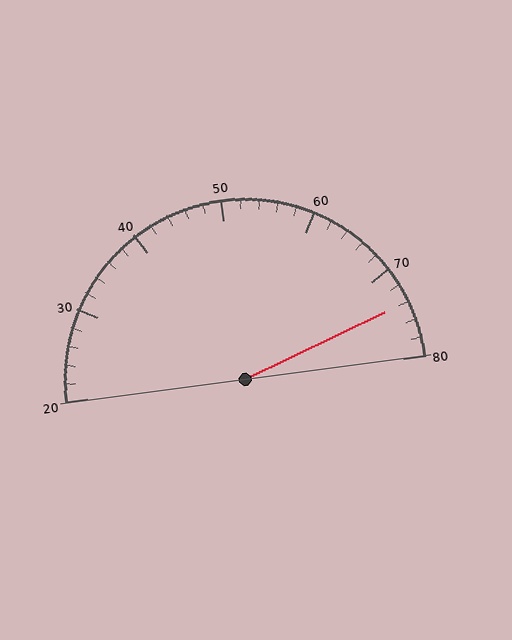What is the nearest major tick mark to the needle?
The nearest major tick mark is 70.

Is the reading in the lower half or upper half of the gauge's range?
The reading is in the upper half of the range (20 to 80).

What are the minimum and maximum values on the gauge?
The gauge ranges from 20 to 80.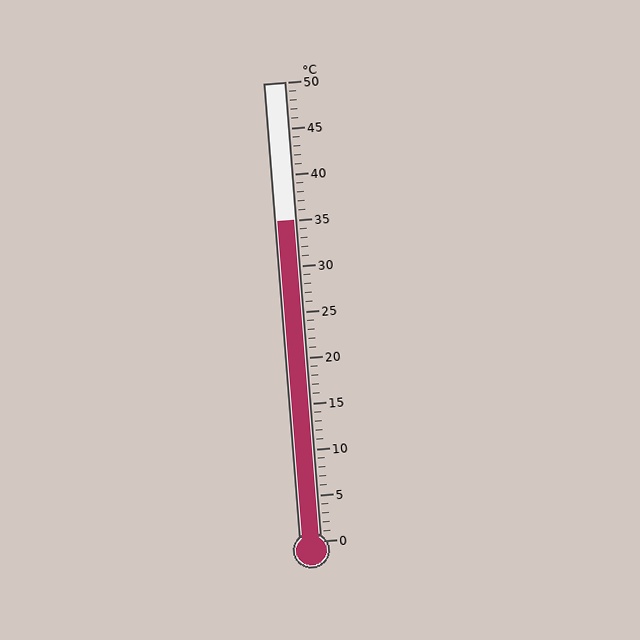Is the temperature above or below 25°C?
The temperature is above 25°C.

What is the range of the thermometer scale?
The thermometer scale ranges from 0°C to 50°C.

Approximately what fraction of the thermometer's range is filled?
The thermometer is filled to approximately 70% of its range.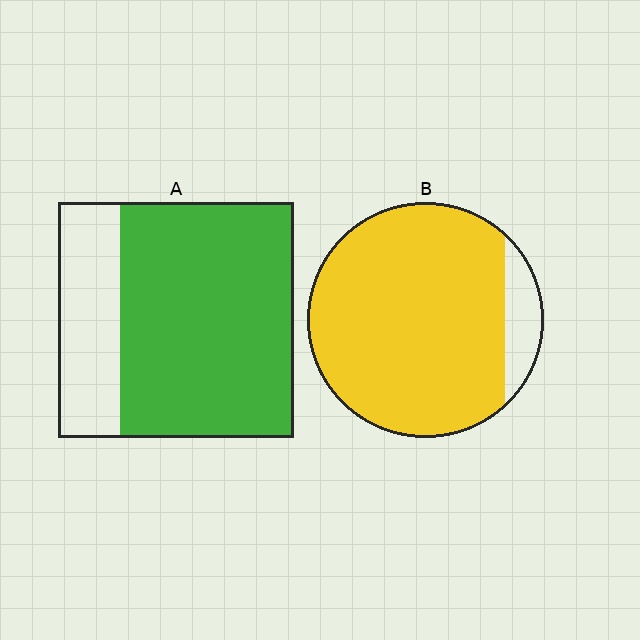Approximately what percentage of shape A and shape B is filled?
A is approximately 75% and B is approximately 90%.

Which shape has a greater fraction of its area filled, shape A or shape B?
Shape B.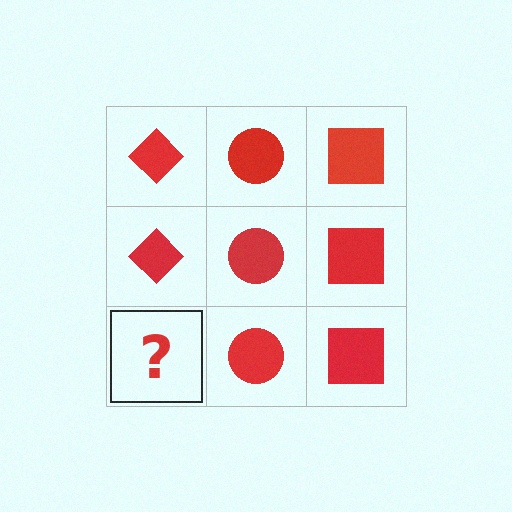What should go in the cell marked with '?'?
The missing cell should contain a red diamond.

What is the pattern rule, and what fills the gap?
The rule is that each column has a consistent shape. The gap should be filled with a red diamond.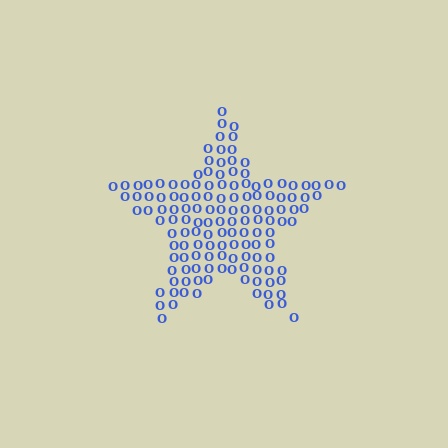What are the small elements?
The small elements are letter O's.